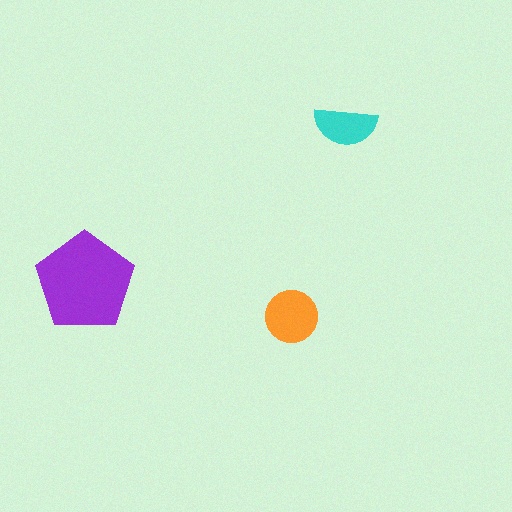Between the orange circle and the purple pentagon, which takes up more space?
The purple pentagon.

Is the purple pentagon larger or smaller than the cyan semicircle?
Larger.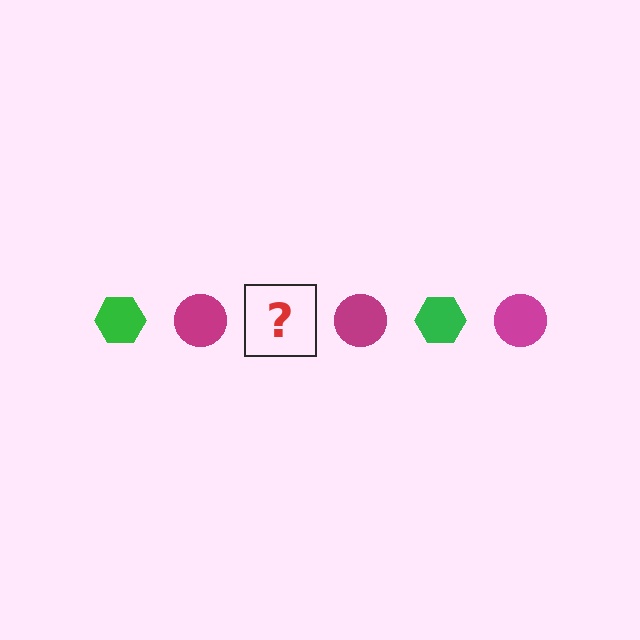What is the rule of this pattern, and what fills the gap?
The rule is that the pattern alternates between green hexagon and magenta circle. The gap should be filled with a green hexagon.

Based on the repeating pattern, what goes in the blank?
The blank should be a green hexagon.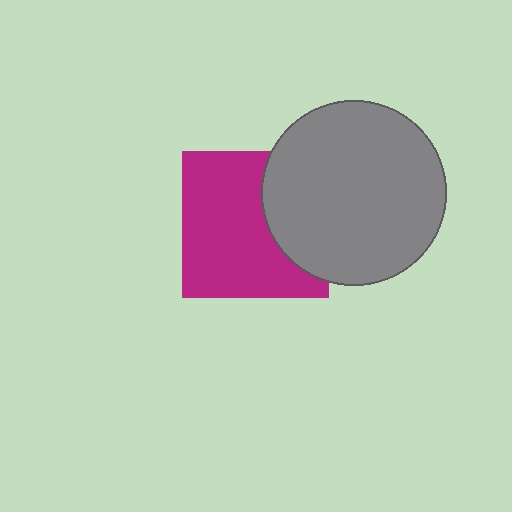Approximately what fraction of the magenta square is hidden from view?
Roughly 33% of the magenta square is hidden behind the gray circle.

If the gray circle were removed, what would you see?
You would see the complete magenta square.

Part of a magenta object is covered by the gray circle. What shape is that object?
It is a square.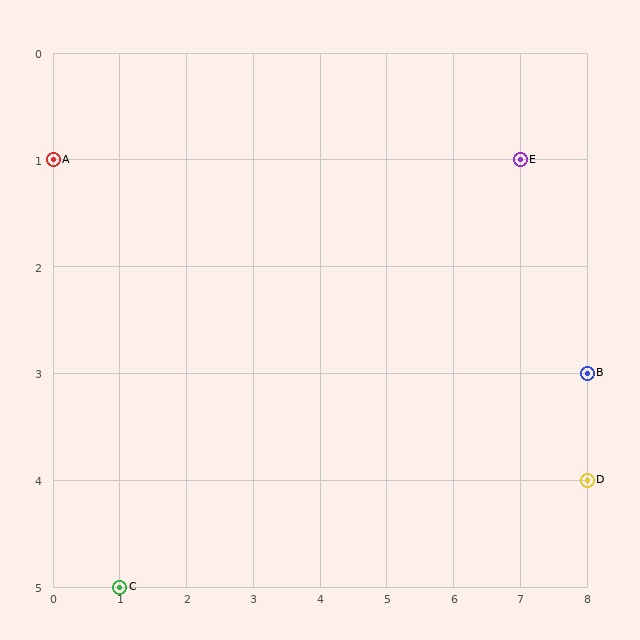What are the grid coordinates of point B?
Point B is at grid coordinates (8, 3).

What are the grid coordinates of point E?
Point E is at grid coordinates (7, 1).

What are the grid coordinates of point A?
Point A is at grid coordinates (0, 1).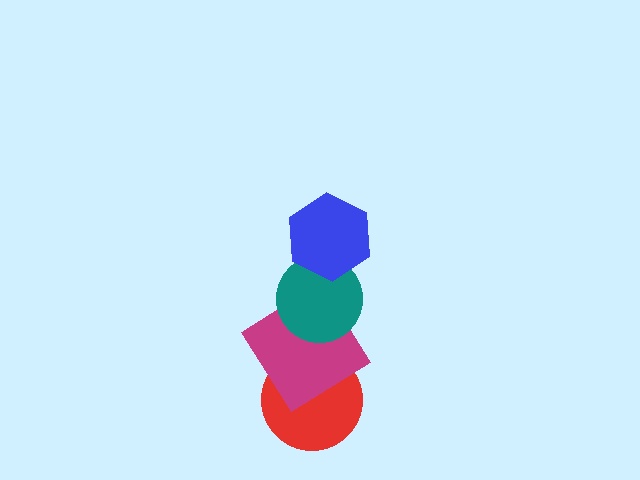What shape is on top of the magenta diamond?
The teal circle is on top of the magenta diamond.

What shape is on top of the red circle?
The magenta diamond is on top of the red circle.